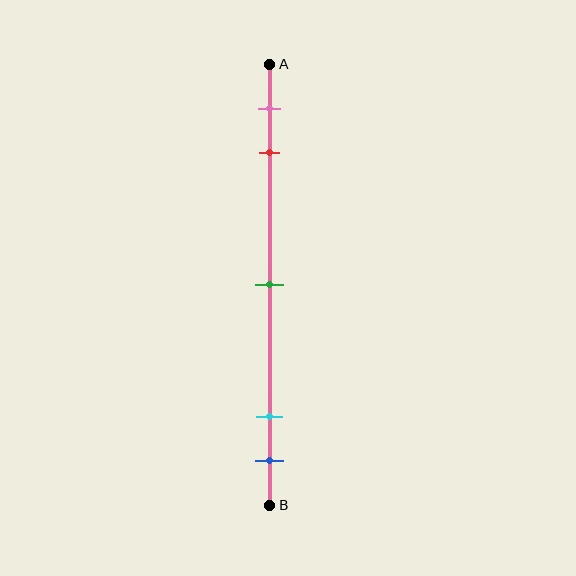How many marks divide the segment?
There are 5 marks dividing the segment.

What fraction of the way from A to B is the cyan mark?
The cyan mark is approximately 80% (0.8) of the way from A to B.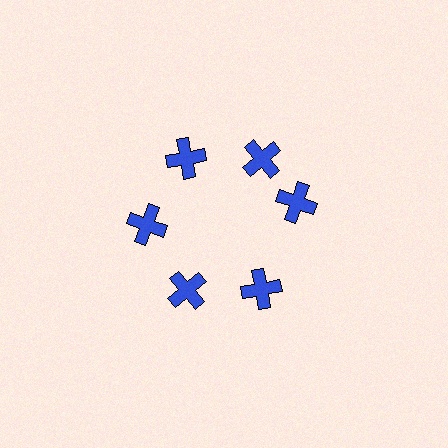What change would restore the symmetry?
The symmetry would be restored by rotating it back into even spacing with its neighbors so that all 6 crosses sit at equal angles and equal distance from the center.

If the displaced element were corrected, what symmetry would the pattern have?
It would have 6-fold rotational symmetry — the pattern would map onto itself every 60 degrees.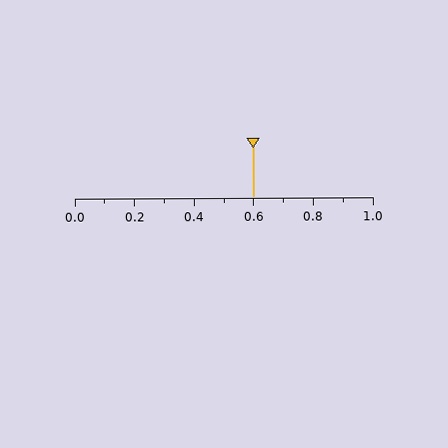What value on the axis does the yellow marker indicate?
The marker indicates approximately 0.6.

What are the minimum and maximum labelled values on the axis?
The axis runs from 0.0 to 1.0.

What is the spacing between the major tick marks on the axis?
The major ticks are spaced 0.2 apart.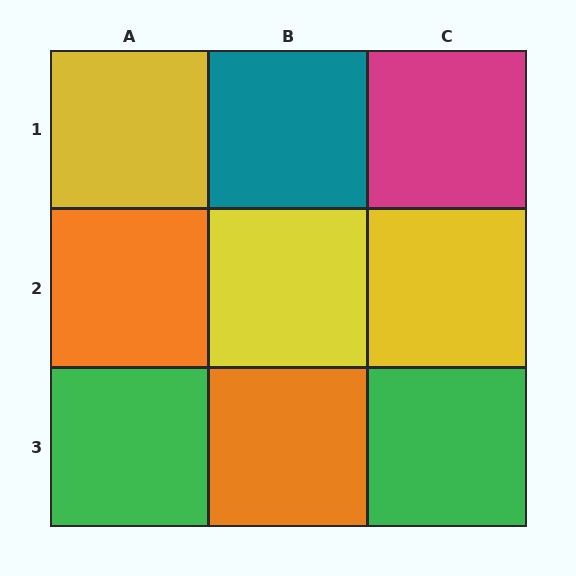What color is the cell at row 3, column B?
Orange.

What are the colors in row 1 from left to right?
Yellow, teal, magenta.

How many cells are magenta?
1 cell is magenta.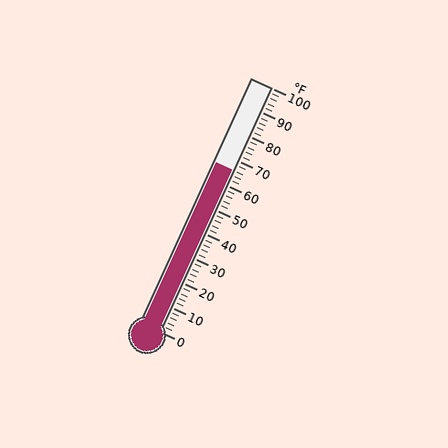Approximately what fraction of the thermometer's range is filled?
The thermometer is filled to approximately 65% of its range.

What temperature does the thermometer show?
The thermometer shows approximately 66°F.